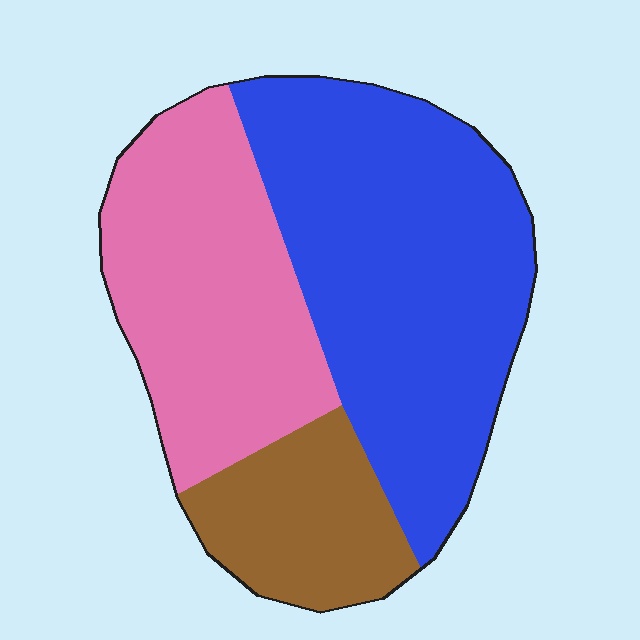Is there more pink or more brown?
Pink.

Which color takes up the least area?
Brown, at roughly 15%.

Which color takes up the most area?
Blue, at roughly 50%.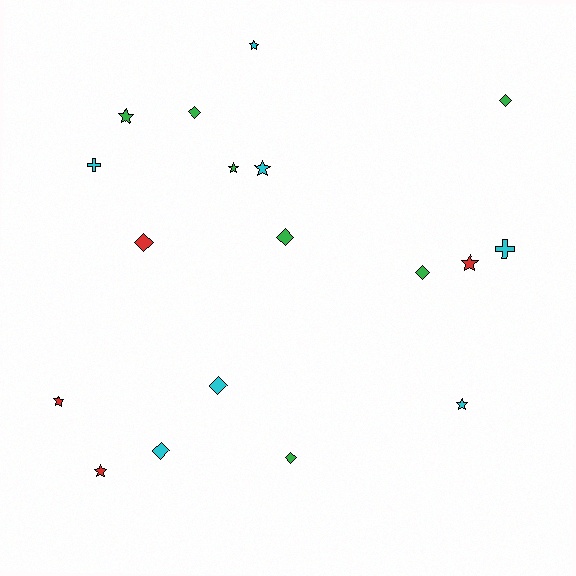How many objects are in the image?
There are 18 objects.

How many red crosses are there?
There are no red crosses.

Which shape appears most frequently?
Diamond, with 8 objects.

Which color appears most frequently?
Cyan, with 7 objects.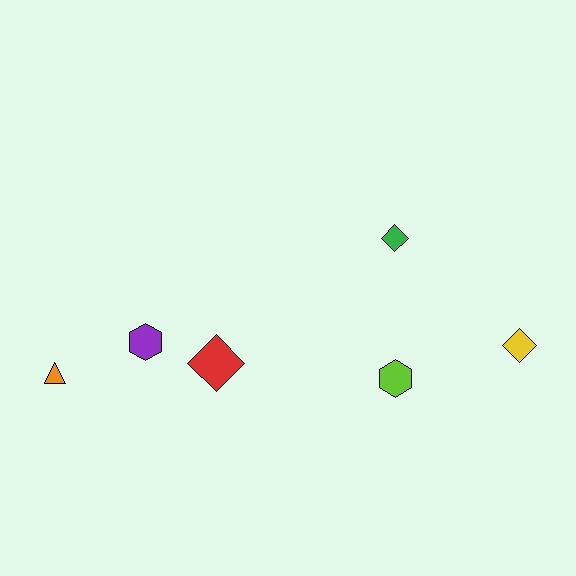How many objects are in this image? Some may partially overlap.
There are 6 objects.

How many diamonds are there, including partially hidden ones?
There are 3 diamonds.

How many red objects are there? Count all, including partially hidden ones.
There is 1 red object.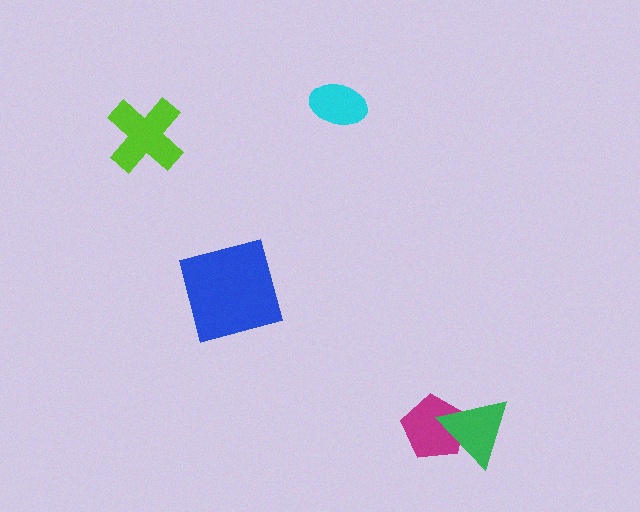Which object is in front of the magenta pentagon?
The green triangle is in front of the magenta pentagon.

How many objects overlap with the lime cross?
0 objects overlap with the lime cross.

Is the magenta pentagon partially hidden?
Yes, it is partially covered by another shape.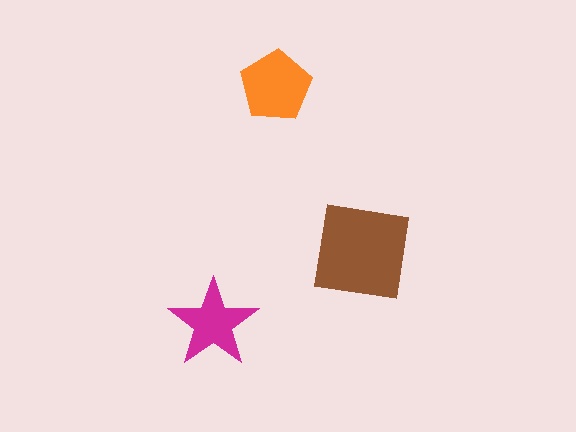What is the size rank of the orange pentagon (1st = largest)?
2nd.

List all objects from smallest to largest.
The magenta star, the orange pentagon, the brown square.